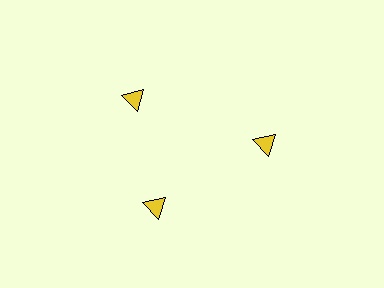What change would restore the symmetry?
The symmetry would be restored by rotating it back into even spacing with its neighbors so that all 3 triangles sit at equal angles and equal distance from the center.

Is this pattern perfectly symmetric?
No. The 3 yellow triangles are arranged in a ring, but one element near the 11 o'clock position is rotated out of alignment along the ring, breaking the 3-fold rotational symmetry.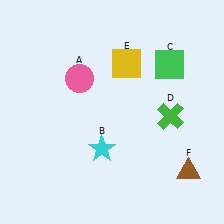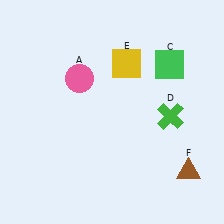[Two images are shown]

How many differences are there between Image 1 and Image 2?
There is 1 difference between the two images.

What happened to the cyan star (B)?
The cyan star (B) was removed in Image 2. It was in the bottom-left area of Image 1.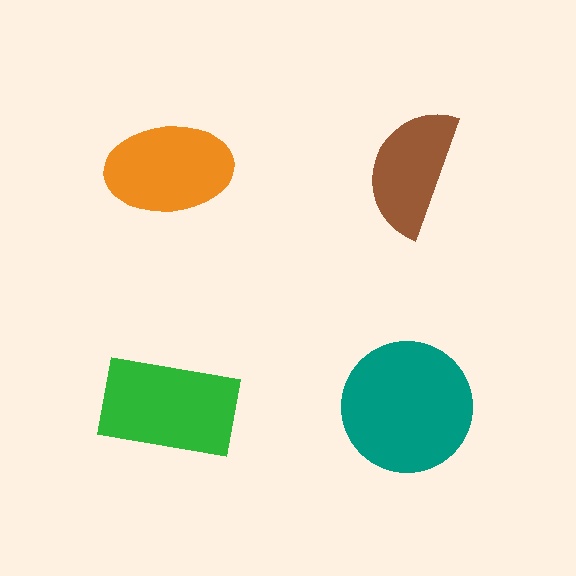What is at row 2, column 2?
A teal circle.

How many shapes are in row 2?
2 shapes.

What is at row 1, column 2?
A brown semicircle.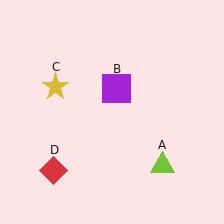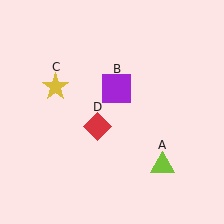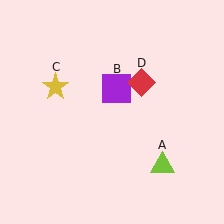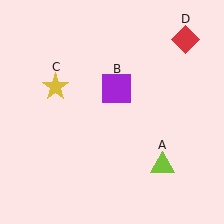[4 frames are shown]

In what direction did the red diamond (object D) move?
The red diamond (object D) moved up and to the right.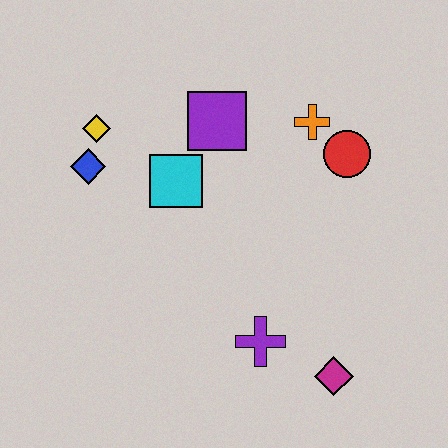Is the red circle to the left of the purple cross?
No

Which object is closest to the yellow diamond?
The blue diamond is closest to the yellow diamond.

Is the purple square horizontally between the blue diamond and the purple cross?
Yes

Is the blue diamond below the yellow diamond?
Yes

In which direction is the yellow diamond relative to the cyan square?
The yellow diamond is to the left of the cyan square.